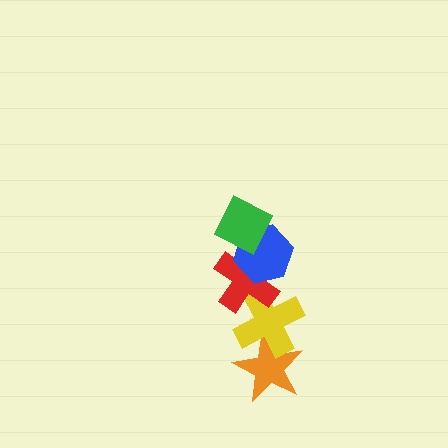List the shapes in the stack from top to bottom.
From top to bottom: the green diamond, the blue hexagon, the red cross, the yellow cross, the orange star.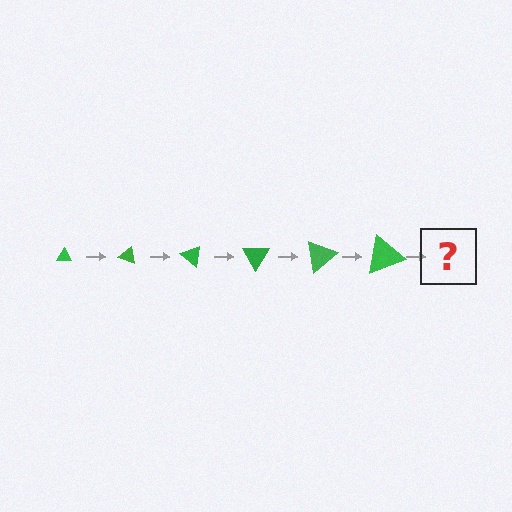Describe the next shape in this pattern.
It should be a triangle, larger than the previous one and rotated 120 degrees from the start.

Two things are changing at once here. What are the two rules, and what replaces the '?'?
The two rules are that the triangle grows larger each step and it rotates 20 degrees each step. The '?' should be a triangle, larger than the previous one and rotated 120 degrees from the start.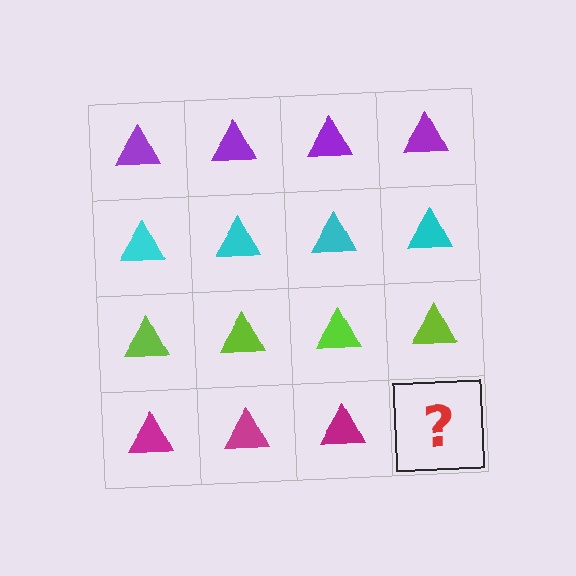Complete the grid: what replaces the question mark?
The question mark should be replaced with a magenta triangle.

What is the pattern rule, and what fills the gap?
The rule is that each row has a consistent color. The gap should be filled with a magenta triangle.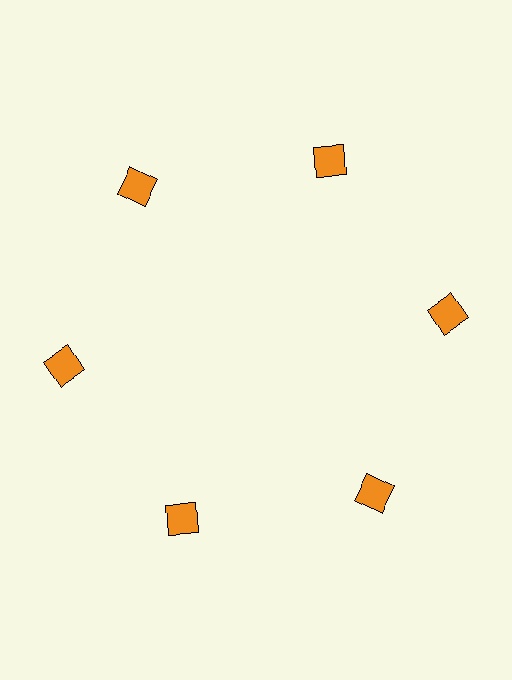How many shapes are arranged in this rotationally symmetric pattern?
There are 6 shapes, arranged in 6 groups of 1.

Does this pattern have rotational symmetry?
Yes, this pattern has 6-fold rotational symmetry. It looks the same after rotating 60 degrees around the center.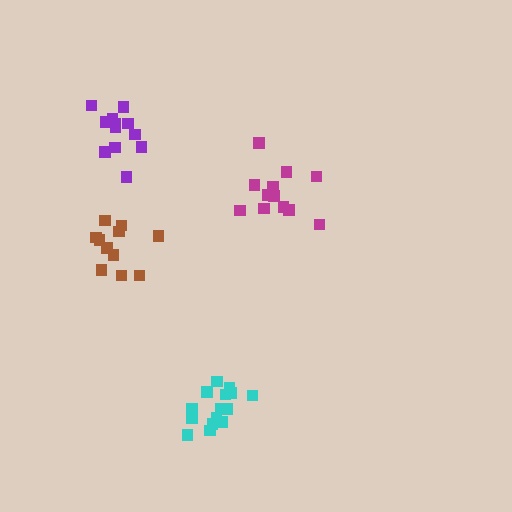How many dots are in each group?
Group 1: 15 dots, Group 2: 12 dots, Group 3: 13 dots, Group 4: 12 dots (52 total).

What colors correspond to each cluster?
The clusters are colored: cyan, brown, purple, magenta.